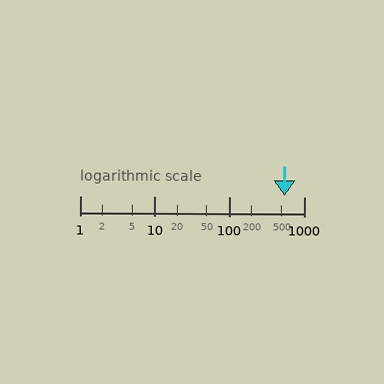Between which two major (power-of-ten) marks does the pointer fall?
The pointer is between 100 and 1000.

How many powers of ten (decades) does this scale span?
The scale spans 3 decades, from 1 to 1000.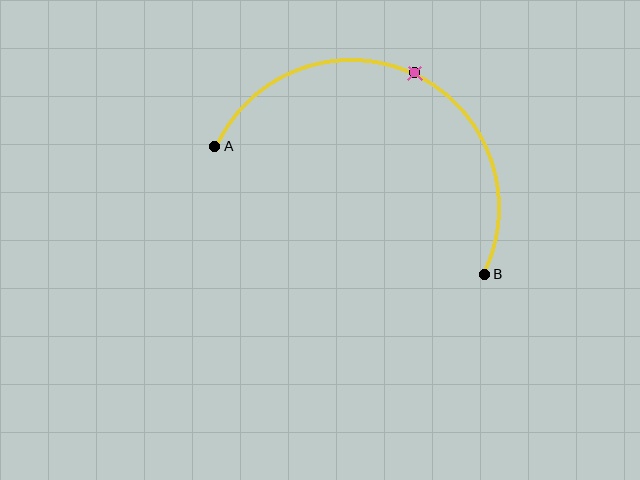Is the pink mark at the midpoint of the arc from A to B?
Yes. The pink mark lies on the arc at equal arc-length from both A and B — it is the arc midpoint.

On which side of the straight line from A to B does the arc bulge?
The arc bulges above the straight line connecting A and B.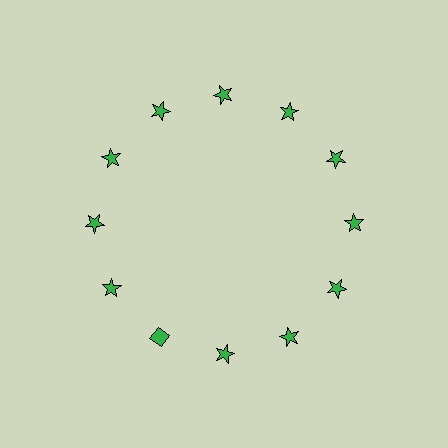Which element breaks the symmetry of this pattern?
The green diamond at roughly the 7 o'clock position breaks the symmetry. All other shapes are green stars.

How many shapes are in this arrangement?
There are 12 shapes arranged in a ring pattern.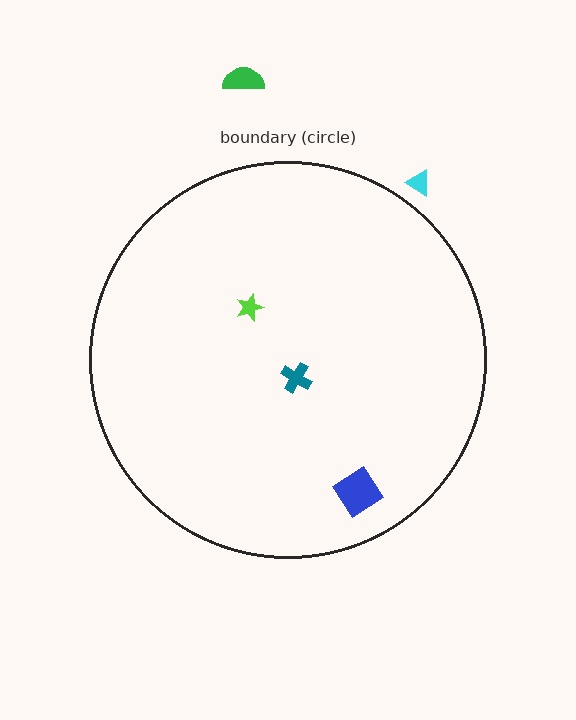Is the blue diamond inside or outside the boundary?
Inside.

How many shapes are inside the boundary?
3 inside, 2 outside.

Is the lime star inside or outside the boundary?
Inside.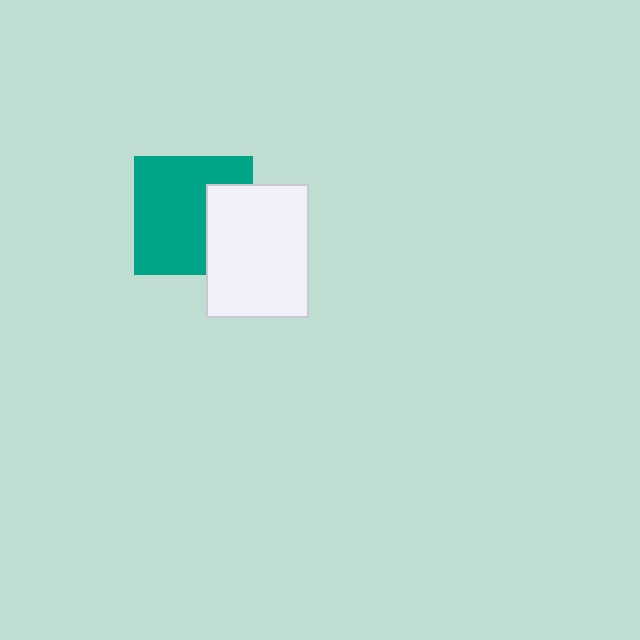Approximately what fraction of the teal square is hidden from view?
Roughly 31% of the teal square is hidden behind the white rectangle.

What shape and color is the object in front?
The object in front is a white rectangle.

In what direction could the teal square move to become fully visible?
The teal square could move left. That would shift it out from behind the white rectangle entirely.